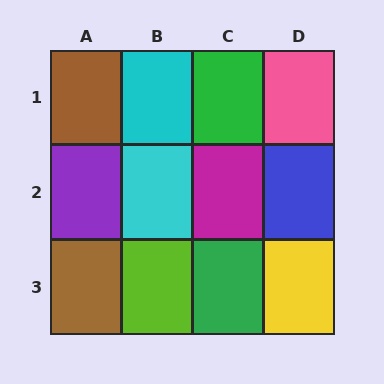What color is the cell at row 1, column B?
Cyan.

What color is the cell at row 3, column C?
Green.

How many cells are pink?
1 cell is pink.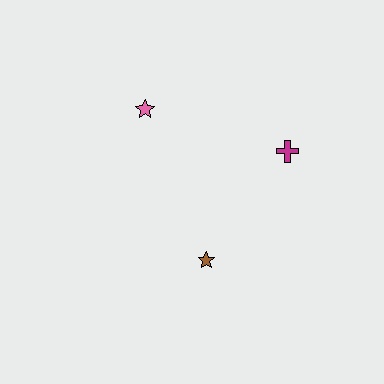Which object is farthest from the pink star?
The brown star is farthest from the pink star.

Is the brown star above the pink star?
No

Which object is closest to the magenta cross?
The brown star is closest to the magenta cross.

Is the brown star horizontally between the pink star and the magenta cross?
Yes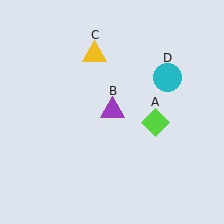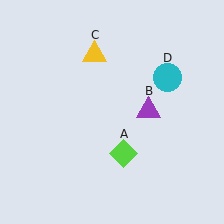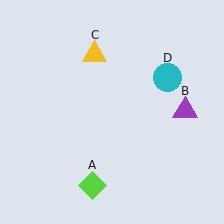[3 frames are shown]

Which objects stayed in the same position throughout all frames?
Yellow triangle (object C) and cyan circle (object D) remained stationary.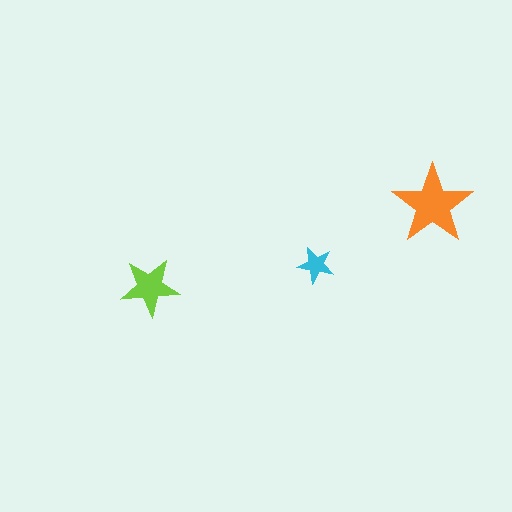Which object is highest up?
The orange star is topmost.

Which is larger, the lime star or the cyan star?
The lime one.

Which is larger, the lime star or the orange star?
The orange one.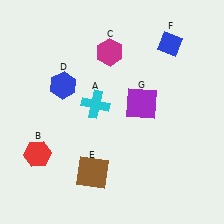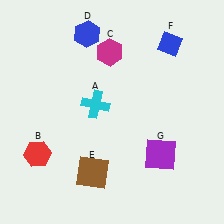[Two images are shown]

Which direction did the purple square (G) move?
The purple square (G) moved down.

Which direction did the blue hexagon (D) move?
The blue hexagon (D) moved up.